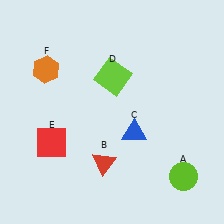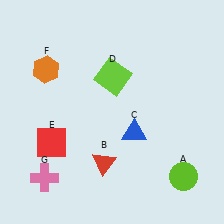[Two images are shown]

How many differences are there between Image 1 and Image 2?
There is 1 difference between the two images.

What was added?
A pink cross (G) was added in Image 2.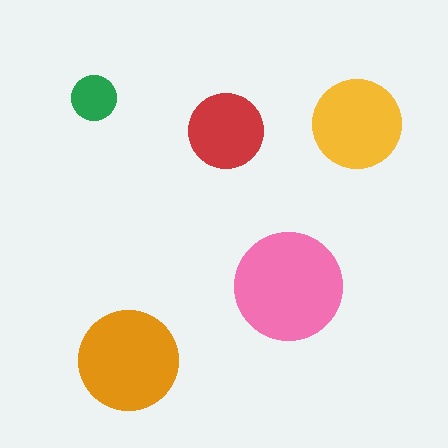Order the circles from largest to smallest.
the pink one, the orange one, the yellow one, the red one, the green one.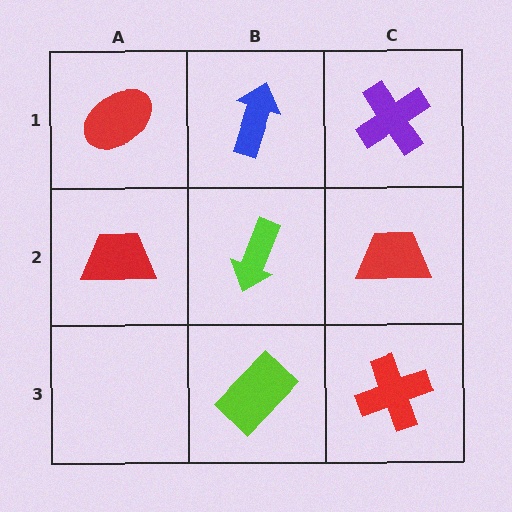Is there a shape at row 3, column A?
No, that cell is empty.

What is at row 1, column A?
A red ellipse.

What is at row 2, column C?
A red trapezoid.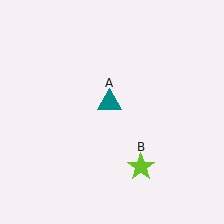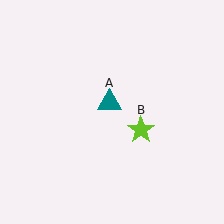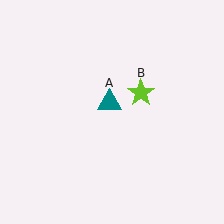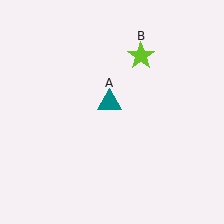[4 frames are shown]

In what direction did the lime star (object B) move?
The lime star (object B) moved up.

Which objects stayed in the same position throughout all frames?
Teal triangle (object A) remained stationary.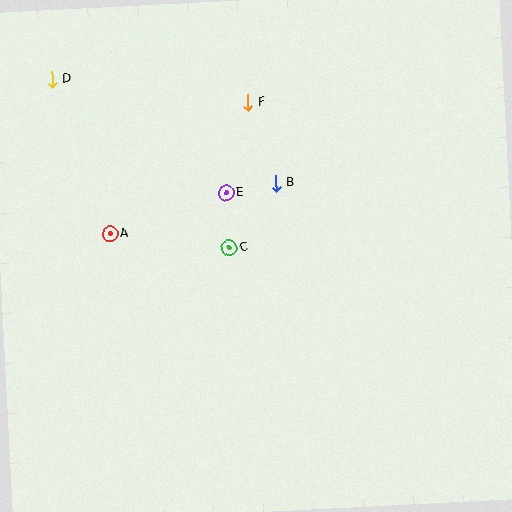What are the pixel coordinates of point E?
Point E is at (226, 193).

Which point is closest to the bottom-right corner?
Point C is closest to the bottom-right corner.